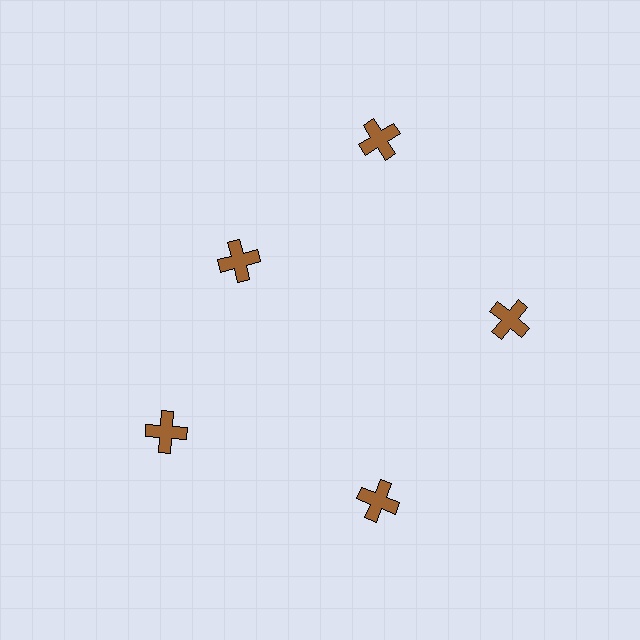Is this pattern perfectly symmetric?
No. The 5 brown crosses are arranged in a ring, but one element near the 10 o'clock position is pulled inward toward the center, breaking the 5-fold rotational symmetry.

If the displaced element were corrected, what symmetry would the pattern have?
It would have 5-fold rotational symmetry — the pattern would map onto itself every 72 degrees.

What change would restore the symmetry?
The symmetry would be restored by moving it outward, back onto the ring so that all 5 crosses sit at equal angles and equal distance from the center.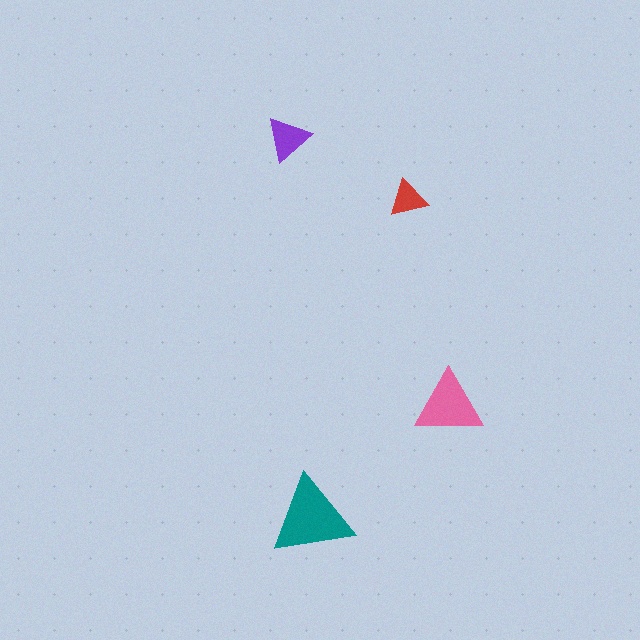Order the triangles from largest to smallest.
the teal one, the pink one, the purple one, the red one.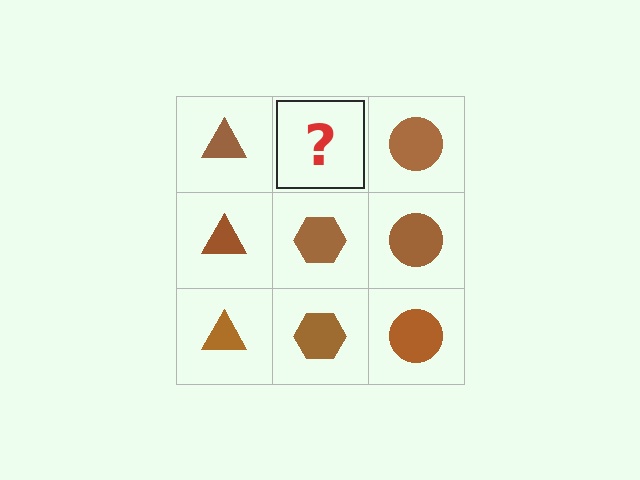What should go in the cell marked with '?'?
The missing cell should contain a brown hexagon.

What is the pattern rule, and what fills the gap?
The rule is that each column has a consistent shape. The gap should be filled with a brown hexagon.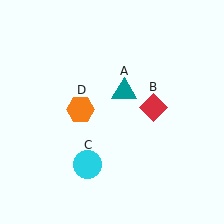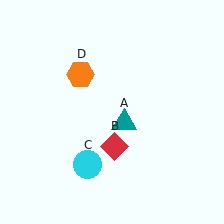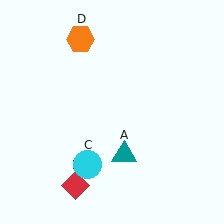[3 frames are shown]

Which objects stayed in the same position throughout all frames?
Cyan circle (object C) remained stationary.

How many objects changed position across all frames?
3 objects changed position: teal triangle (object A), red diamond (object B), orange hexagon (object D).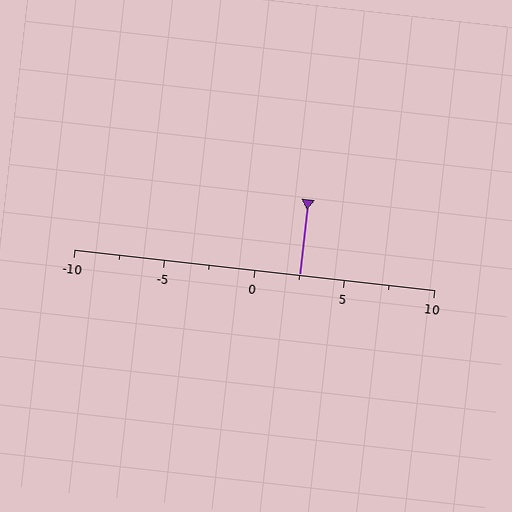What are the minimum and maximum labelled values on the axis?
The axis runs from -10 to 10.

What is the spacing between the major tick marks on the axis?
The major ticks are spaced 5 apart.